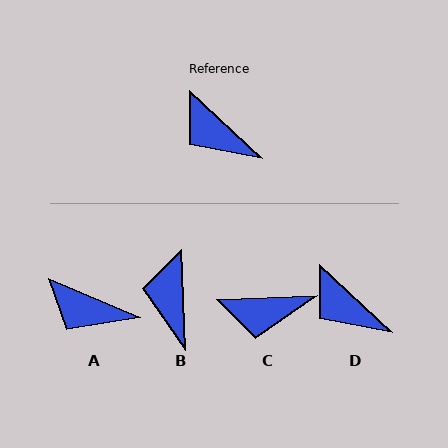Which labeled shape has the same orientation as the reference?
D.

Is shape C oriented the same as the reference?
No, it is off by about 45 degrees.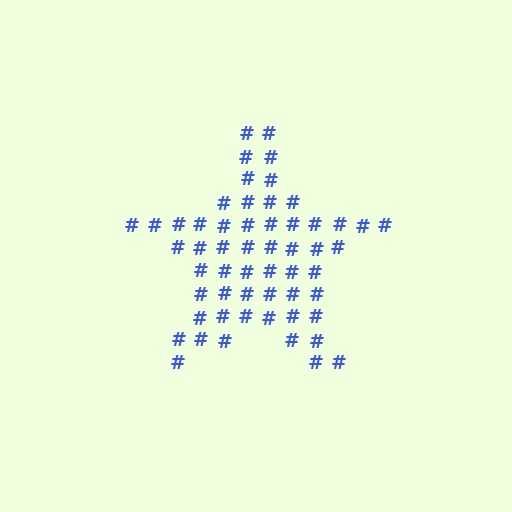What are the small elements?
The small elements are hash symbols.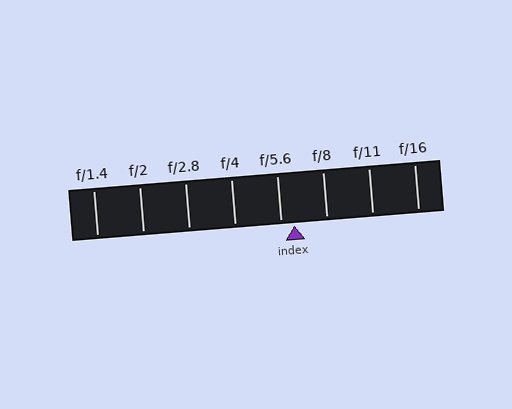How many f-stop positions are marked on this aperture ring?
There are 8 f-stop positions marked.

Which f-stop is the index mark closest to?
The index mark is closest to f/5.6.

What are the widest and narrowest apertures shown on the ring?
The widest aperture shown is f/1.4 and the narrowest is f/16.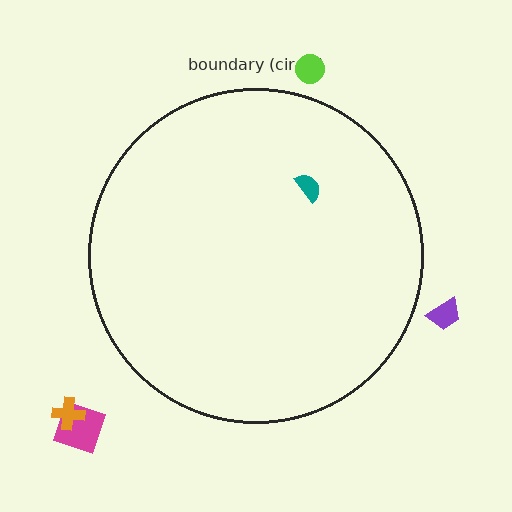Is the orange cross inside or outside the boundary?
Outside.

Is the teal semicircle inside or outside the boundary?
Inside.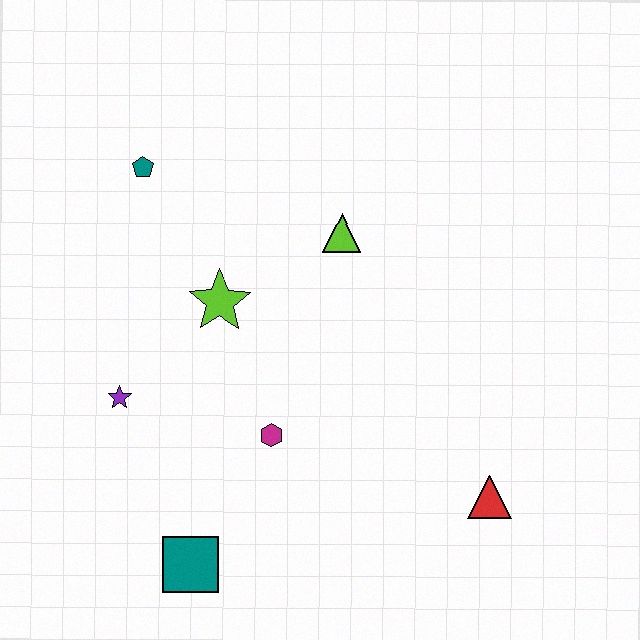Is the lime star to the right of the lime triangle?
No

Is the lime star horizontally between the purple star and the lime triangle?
Yes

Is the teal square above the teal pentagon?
No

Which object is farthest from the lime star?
The red triangle is farthest from the lime star.